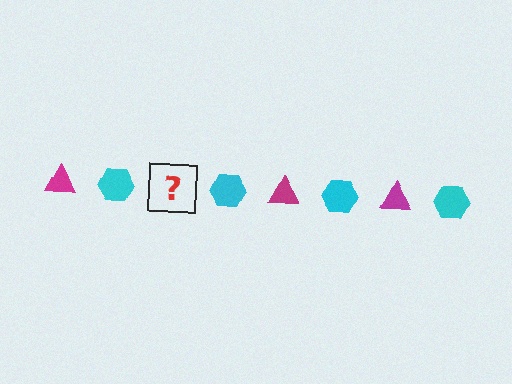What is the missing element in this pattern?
The missing element is a magenta triangle.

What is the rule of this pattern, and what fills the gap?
The rule is that the pattern alternates between magenta triangle and cyan hexagon. The gap should be filled with a magenta triangle.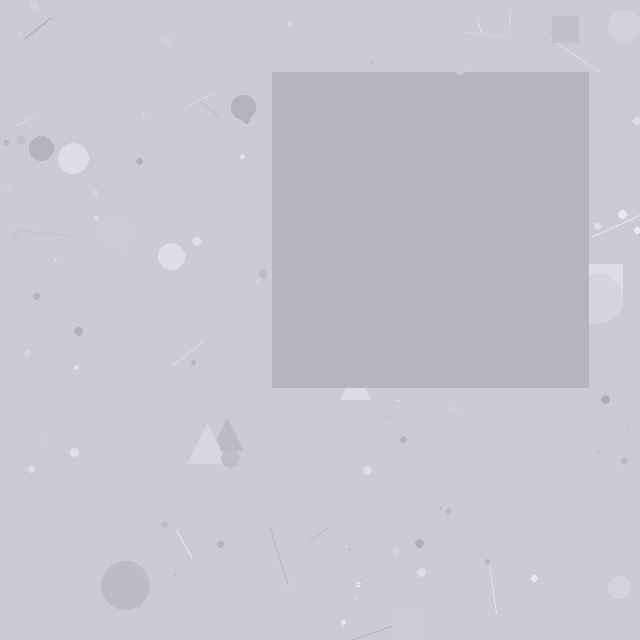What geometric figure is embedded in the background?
A square is embedded in the background.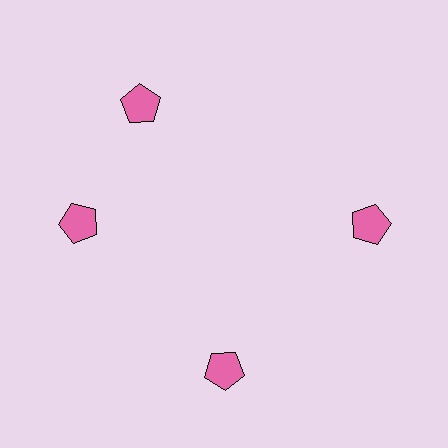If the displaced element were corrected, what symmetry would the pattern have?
It would have 4-fold rotational symmetry — the pattern would map onto itself every 90 degrees.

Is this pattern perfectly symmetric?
No. The 4 pink pentagons are arranged in a ring, but one element near the 12 o'clock position is rotated out of alignment along the ring, breaking the 4-fold rotational symmetry.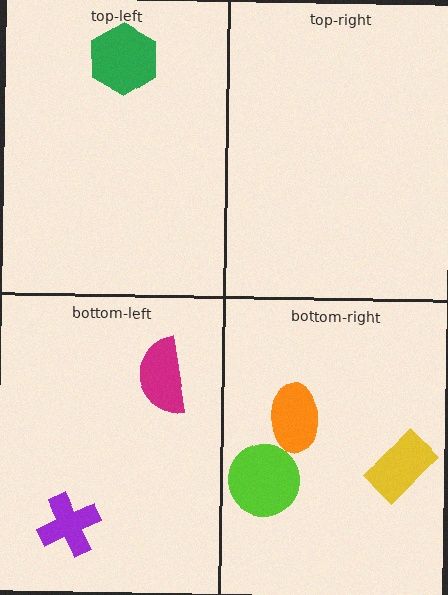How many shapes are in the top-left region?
1.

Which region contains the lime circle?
The bottom-right region.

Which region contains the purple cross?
The bottom-left region.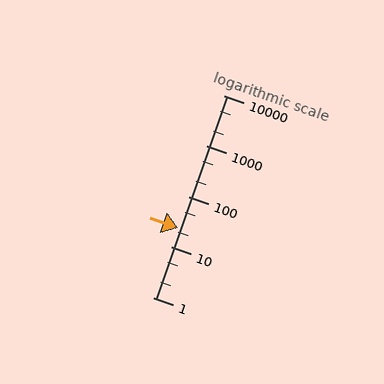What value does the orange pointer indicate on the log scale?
The pointer indicates approximately 24.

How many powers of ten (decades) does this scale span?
The scale spans 4 decades, from 1 to 10000.